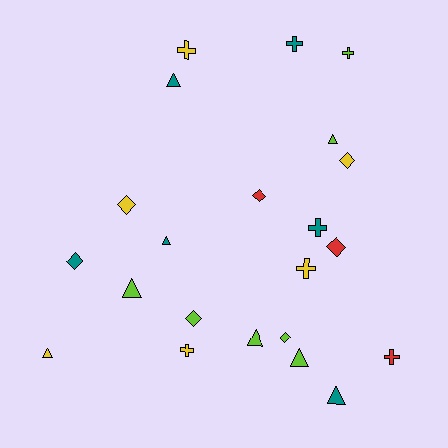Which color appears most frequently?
Lime, with 7 objects.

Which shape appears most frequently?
Triangle, with 8 objects.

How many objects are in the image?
There are 22 objects.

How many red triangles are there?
There are no red triangles.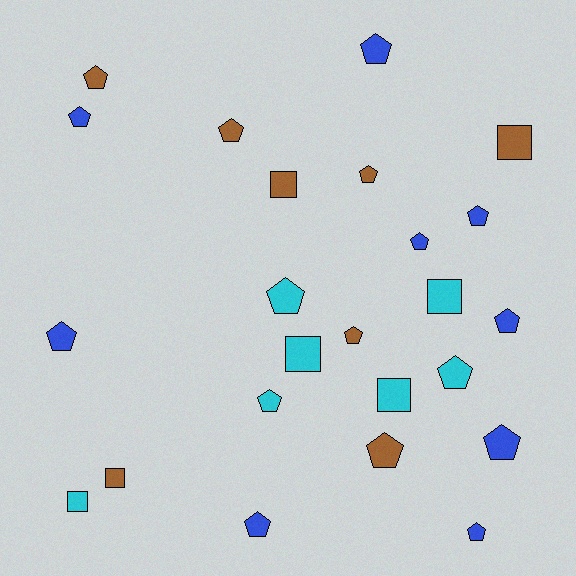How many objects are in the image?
There are 24 objects.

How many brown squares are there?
There are 3 brown squares.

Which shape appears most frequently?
Pentagon, with 17 objects.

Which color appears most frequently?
Blue, with 9 objects.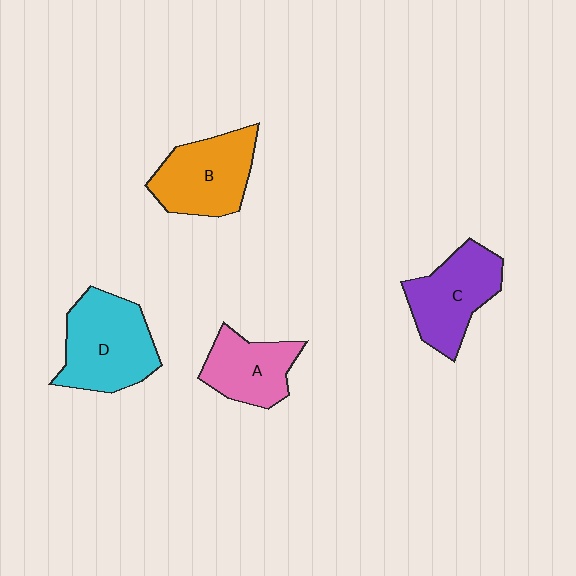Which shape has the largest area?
Shape D (cyan).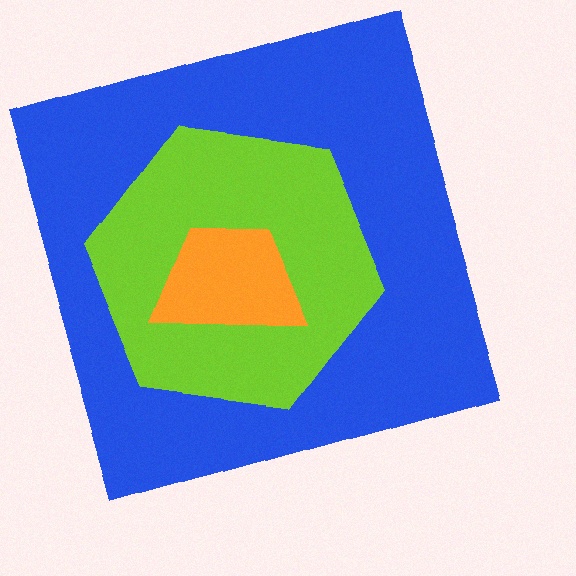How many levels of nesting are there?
3.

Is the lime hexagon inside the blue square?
Yes.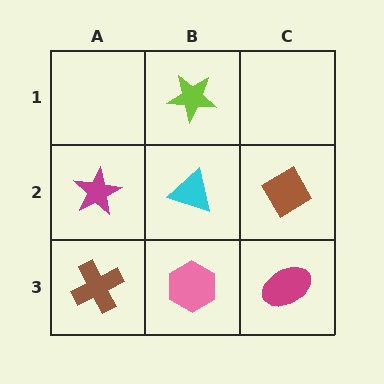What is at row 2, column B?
A cyan triangle.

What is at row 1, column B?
A lime star.